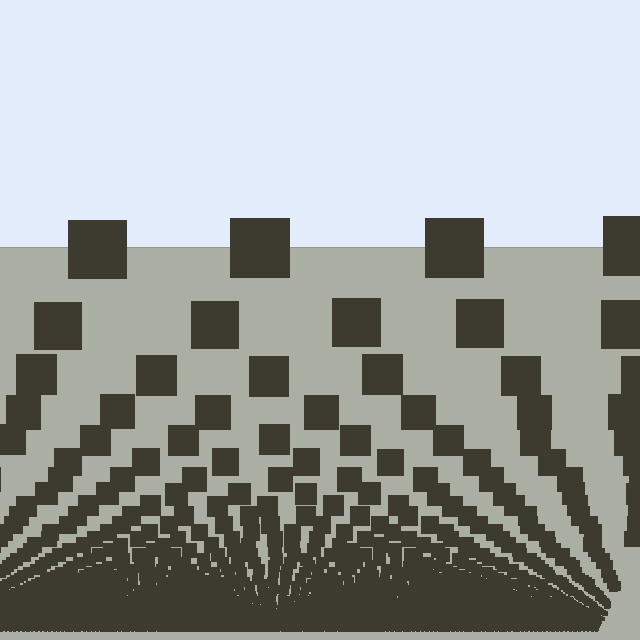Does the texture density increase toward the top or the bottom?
Density increases toward the bottom.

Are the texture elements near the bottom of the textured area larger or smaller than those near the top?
Smaller. The gradient is inverted — elements near the bottom are smaller and denser.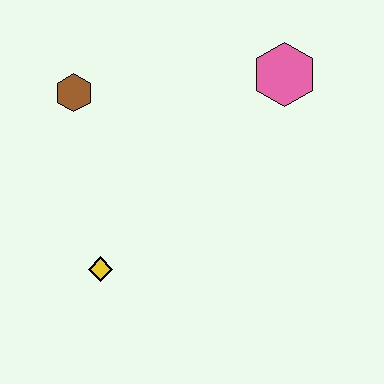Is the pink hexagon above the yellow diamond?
Yes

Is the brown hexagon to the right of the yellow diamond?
No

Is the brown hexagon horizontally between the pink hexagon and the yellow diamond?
No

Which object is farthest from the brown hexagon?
The pink hexagon is farthest from the brown hexagon.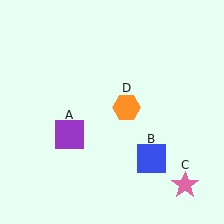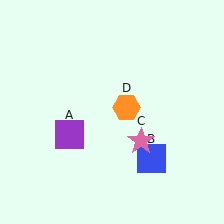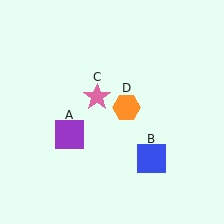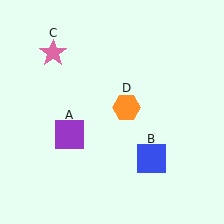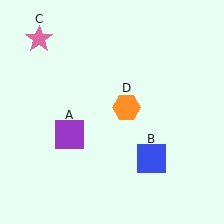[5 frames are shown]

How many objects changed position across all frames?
1 object changed position: pink star (object C).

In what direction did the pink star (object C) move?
The pink star (object C) moved up and to the left.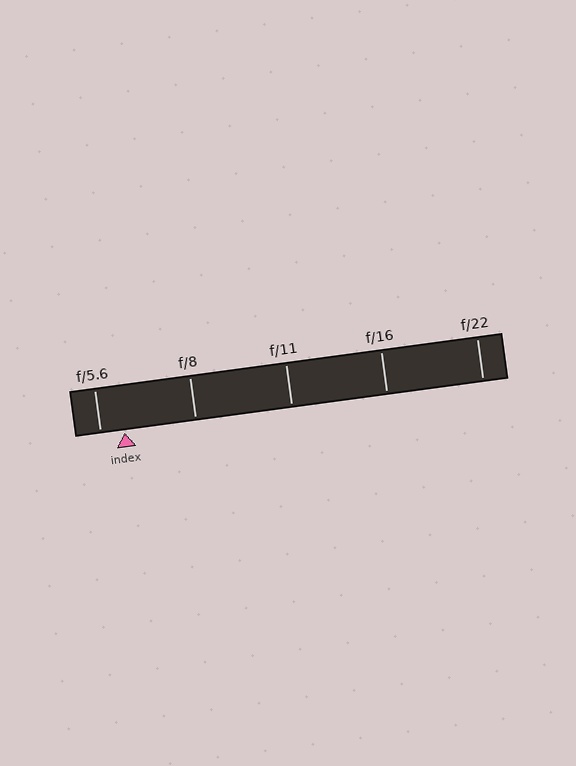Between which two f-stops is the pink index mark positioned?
The index mark is between f/5.6 and f/8.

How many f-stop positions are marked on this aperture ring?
There are 5 f-stop positions marked.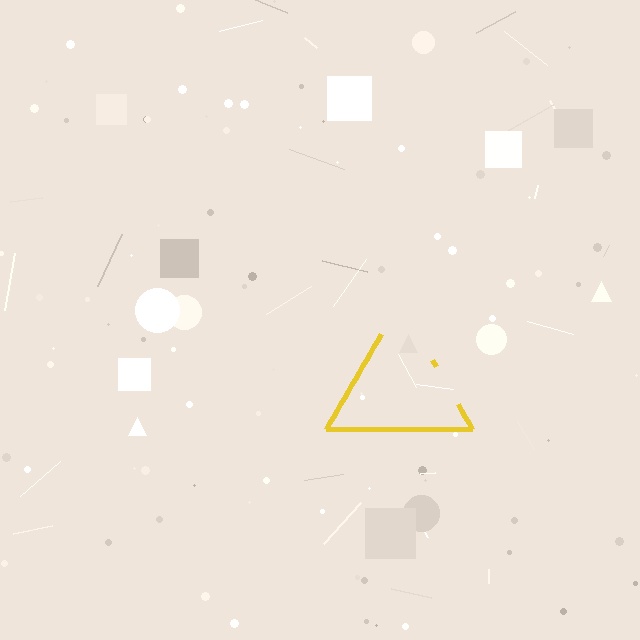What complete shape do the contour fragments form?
The contour fragments form a triangle.